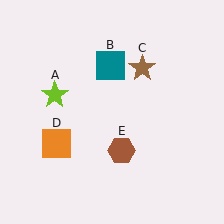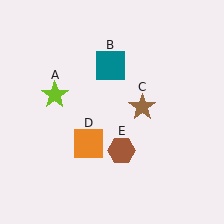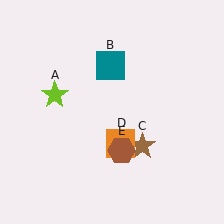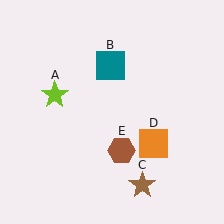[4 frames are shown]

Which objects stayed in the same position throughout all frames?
Lime star (object A) and teal square (object B) and brown hexagon (object E) remained stationary.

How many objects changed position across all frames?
2 objects changed position: brown star (object C), orange square (object D).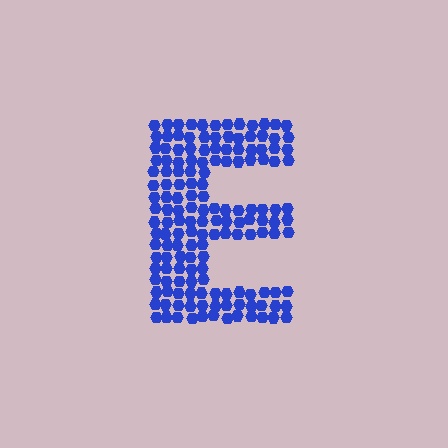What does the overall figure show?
The overall figure shows the letter E.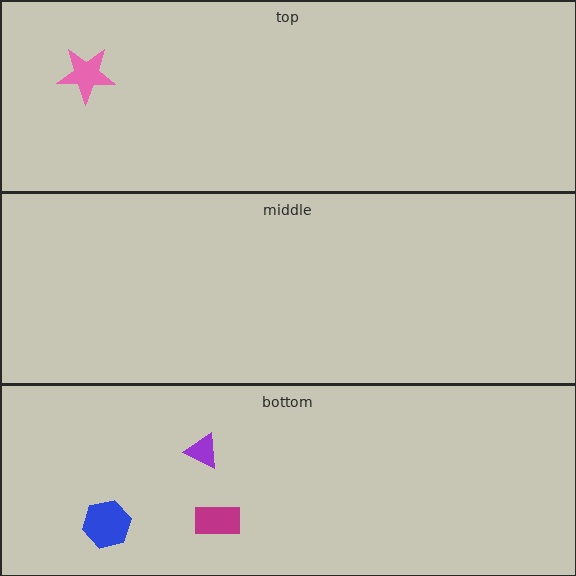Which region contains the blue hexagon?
The bottom region.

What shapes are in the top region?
The pink star.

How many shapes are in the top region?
1.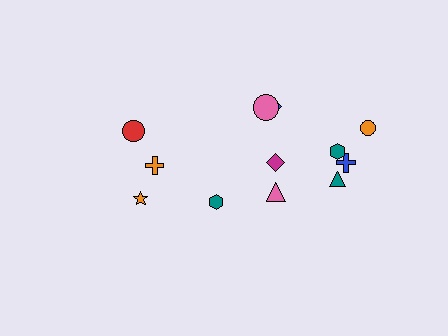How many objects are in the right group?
There are 8 objects.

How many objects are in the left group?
There are 4 objects.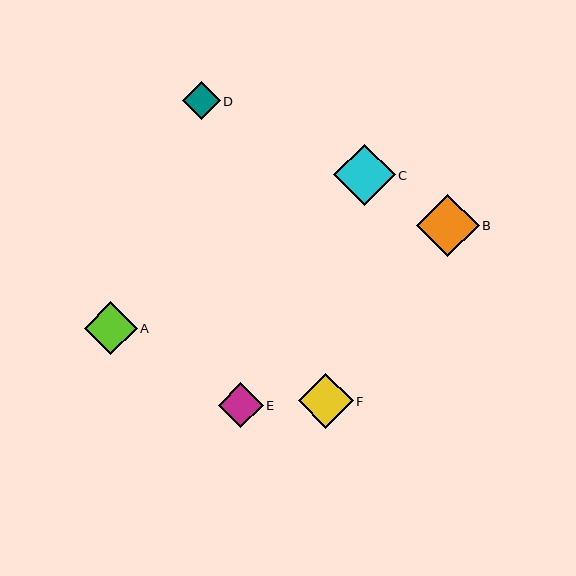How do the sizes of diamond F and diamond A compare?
Diamond F and diamond A are approximately the same size.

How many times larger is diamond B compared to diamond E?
Diamond B is approximately 1.4 times the size of diamond E.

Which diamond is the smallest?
Diamond D is the smallest with a size of approximately 38 pixels.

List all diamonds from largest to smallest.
From largest to smallest: B, C, F, A, E, D.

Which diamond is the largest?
Diamond B is the largest with a size of approximately 62 pixels.